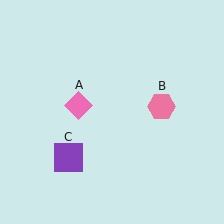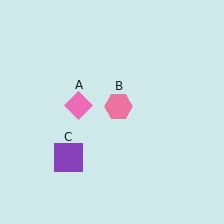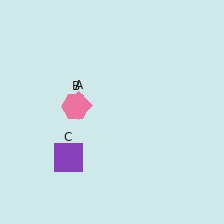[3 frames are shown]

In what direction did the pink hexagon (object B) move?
The pink hexagon (object B) moved left.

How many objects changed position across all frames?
1 object changed position: pink hexagon (object B).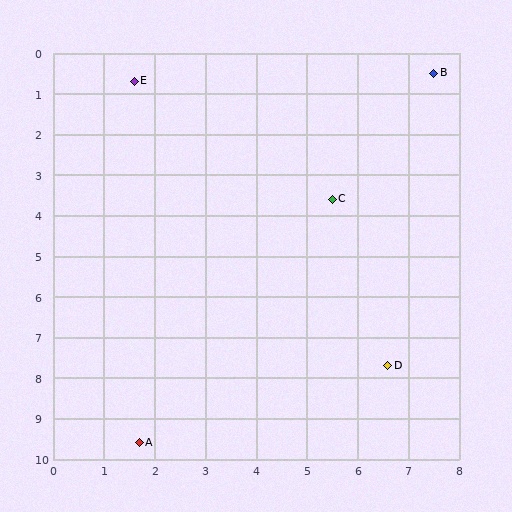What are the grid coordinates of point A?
Point A is at approximately (1.7, 9.6).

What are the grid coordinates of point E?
Point E is at approximately (1.6, 0.7).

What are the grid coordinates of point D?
Point D is at approximately (6.6, 7.7).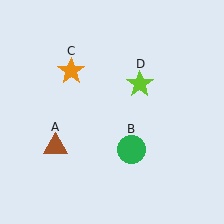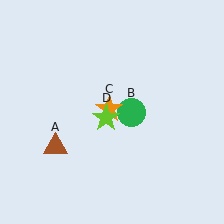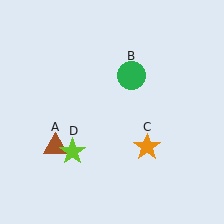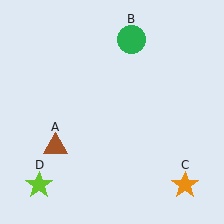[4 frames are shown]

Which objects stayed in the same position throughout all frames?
Brown triangle (object A) remained stationary.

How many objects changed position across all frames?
3 objects changed position: green circle (object B), orange star (object C), lime star (object D).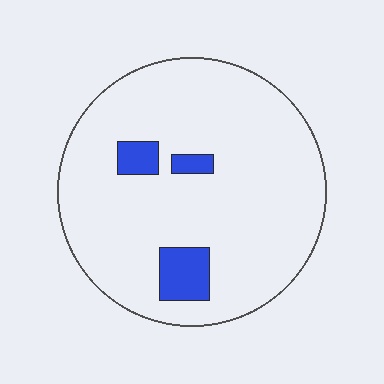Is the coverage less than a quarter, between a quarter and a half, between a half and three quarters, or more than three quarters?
Less than a quarter.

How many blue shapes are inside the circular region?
3.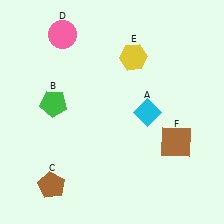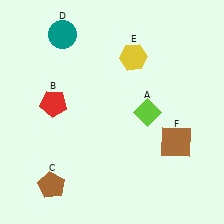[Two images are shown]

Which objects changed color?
A changed from cyan to lime. B changed from green to red. D changed from pink to teal.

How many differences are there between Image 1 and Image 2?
There are 3 differences between the two images.